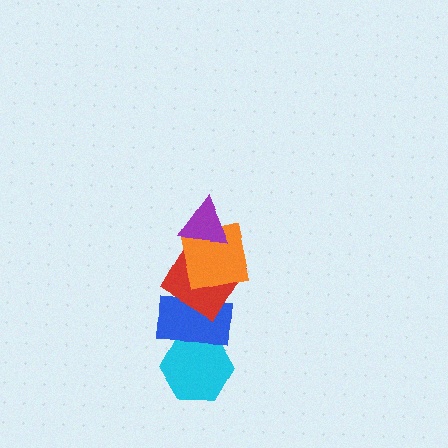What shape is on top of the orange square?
The purple triangle is on top of the orange square.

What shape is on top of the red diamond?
The orange square is on top of the red diamond.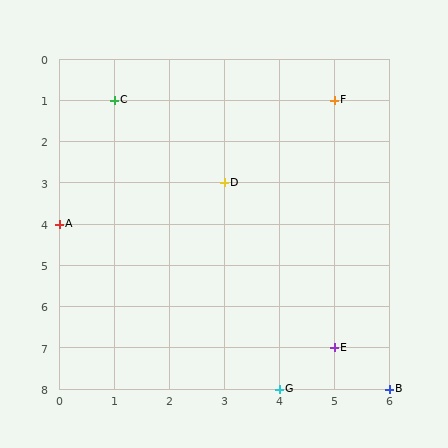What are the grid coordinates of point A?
Point A is at grid coordinates (0, 4).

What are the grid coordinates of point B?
Point B is at grid coordinates (6, 8).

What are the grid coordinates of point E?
Point E is at grid coordinates (5, 7).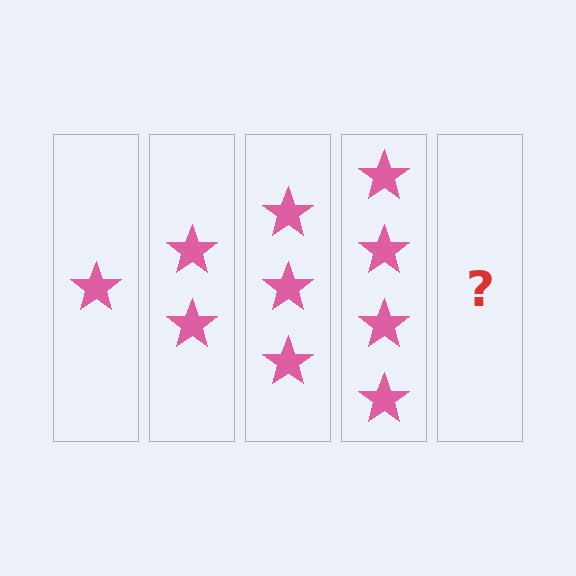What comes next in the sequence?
The next element should be 5 stars.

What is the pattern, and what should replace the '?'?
The pattern is that each step adds one more star. The '?' should be 5 stars.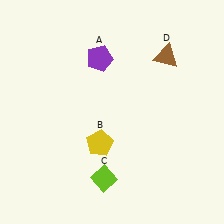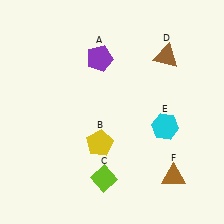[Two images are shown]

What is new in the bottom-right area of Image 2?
A brown triangle (F) was added in the bottom-right area of Image 2.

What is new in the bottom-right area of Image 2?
A cyan hexagon (E) was added in the bottom-right area of Image 2.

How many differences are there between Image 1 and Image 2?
There are 2 differences between the two images.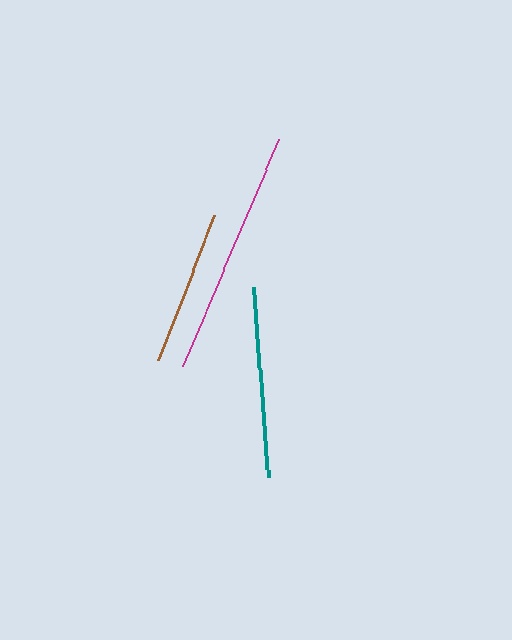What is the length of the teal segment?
The teal segment is approximately 190 pixels long.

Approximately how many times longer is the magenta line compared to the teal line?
The magenta line is approximately 1.3 times the length of the teal line.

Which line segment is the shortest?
The brown line is the shortest at approximately 155 pixels.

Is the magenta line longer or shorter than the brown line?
The magenta line is longer than the brown line.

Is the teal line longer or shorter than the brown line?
The teal line is longer than the brown line.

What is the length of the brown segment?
The brown segment is approximately 155 pixels long.